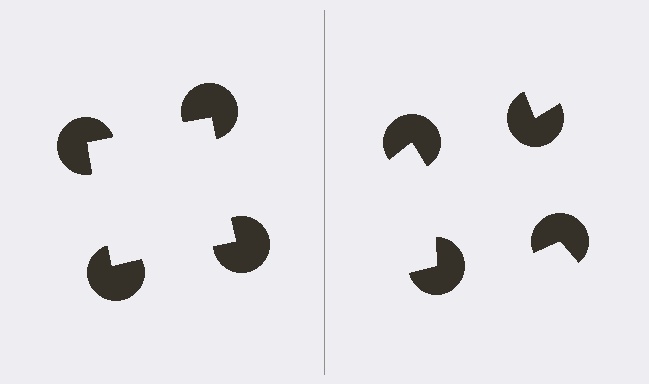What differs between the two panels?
The pac-man discs are positioned identically on both sides; only the wedge orientations differ. On the left they align to a square; on the right they are misaligned.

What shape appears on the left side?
An illusory square.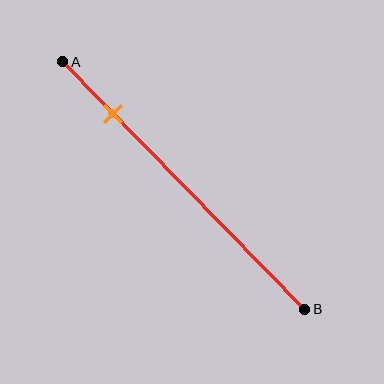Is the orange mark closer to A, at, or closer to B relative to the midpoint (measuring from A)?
The orange mark is closer to point A than the midpoint of segment AB.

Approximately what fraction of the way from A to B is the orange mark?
The orange mark is approximately 20% of the way from A to B.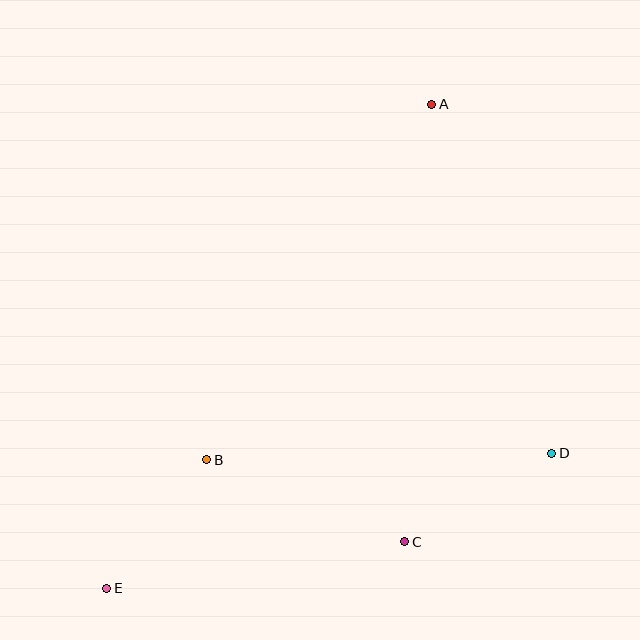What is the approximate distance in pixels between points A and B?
The distance between A and B is approximately 421 pixels.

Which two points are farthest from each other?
Points A and E are farthest from each other.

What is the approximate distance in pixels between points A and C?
The distance between A and C is approximately 439 pixels.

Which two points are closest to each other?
Points B and E are closest to each other.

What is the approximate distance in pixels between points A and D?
The distance between A and D is approximately 369 pixels.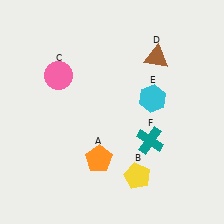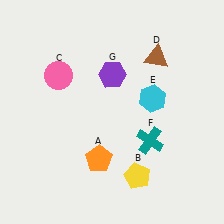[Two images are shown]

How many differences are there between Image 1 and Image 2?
There is 1 difference between the two images.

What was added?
A purple hexagon (G) was added in Image 2.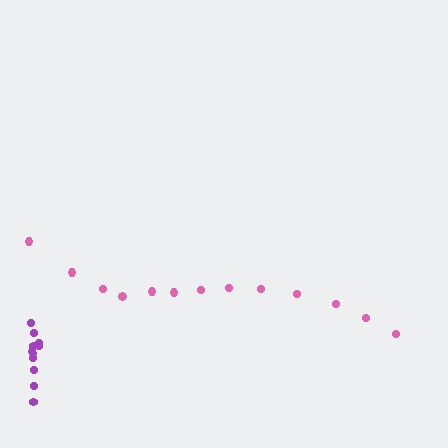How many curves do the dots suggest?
There are 2 distinct paths.